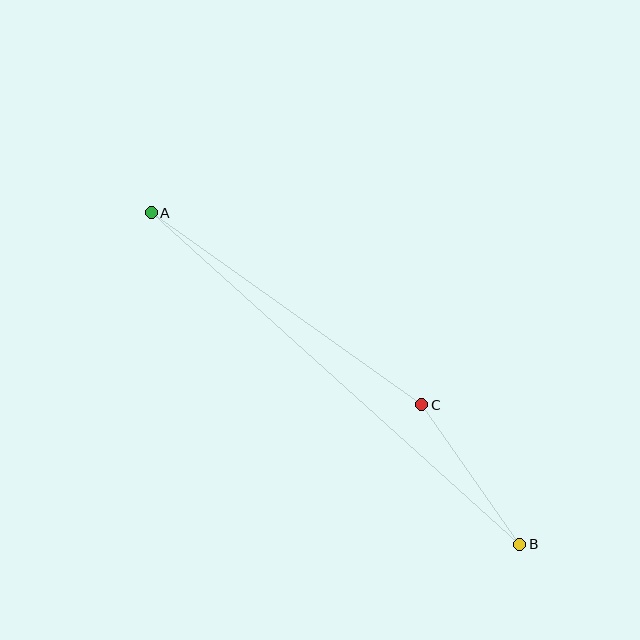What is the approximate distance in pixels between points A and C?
The distance between A and C is approximately 332 pixels.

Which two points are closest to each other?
Points B and C are closest to each other.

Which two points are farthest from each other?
Points A and B are farthest from each other.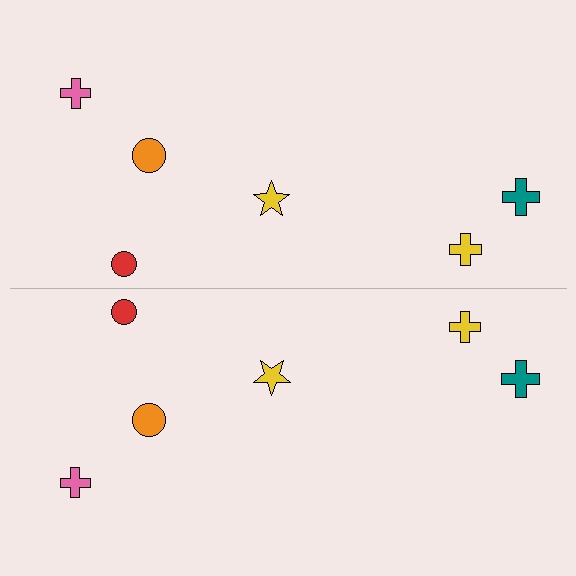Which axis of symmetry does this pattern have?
The pattern has a horizontal axis of symmetry running through the center of the image.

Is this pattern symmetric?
Yes, this pattern has bilateral (reflection) symmetry.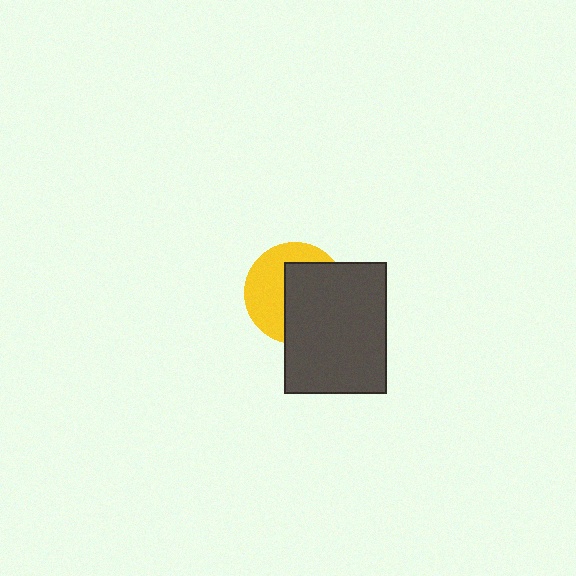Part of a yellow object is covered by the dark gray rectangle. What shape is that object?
It is a circle.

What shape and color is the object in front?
The object in front is a dark gray rectangle.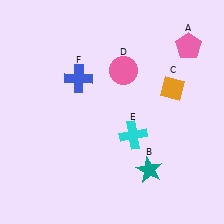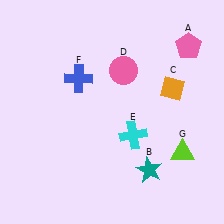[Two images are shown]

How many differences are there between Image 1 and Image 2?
There is 1 difference between the two images.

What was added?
A lime triangle (G) was added in Image 2.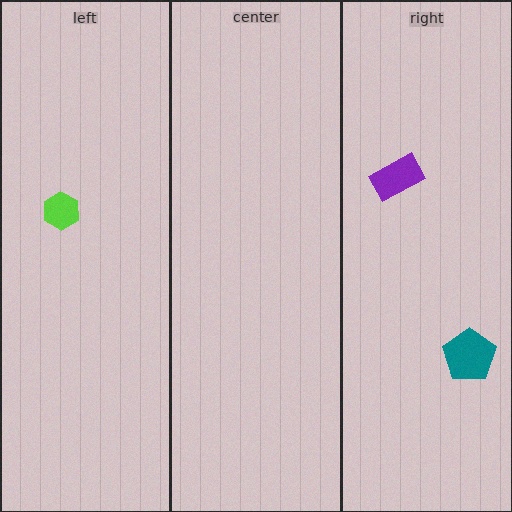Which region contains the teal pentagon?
The right region.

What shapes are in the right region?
The teal pentagon, the purple rectangle.